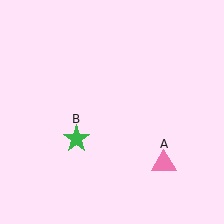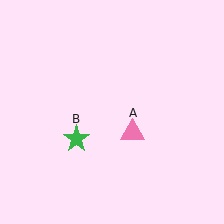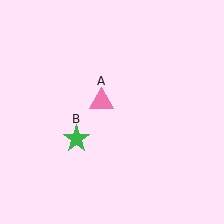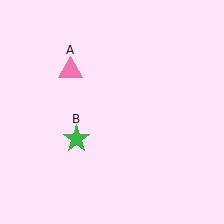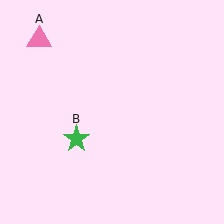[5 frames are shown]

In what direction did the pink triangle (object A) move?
The pink triangle (object A) moved up and to the left.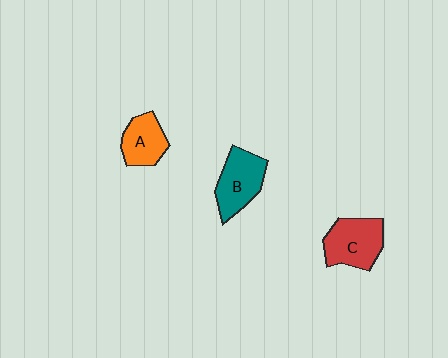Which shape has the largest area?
Shape C (red).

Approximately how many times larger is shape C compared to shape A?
Approximately 1.4 times.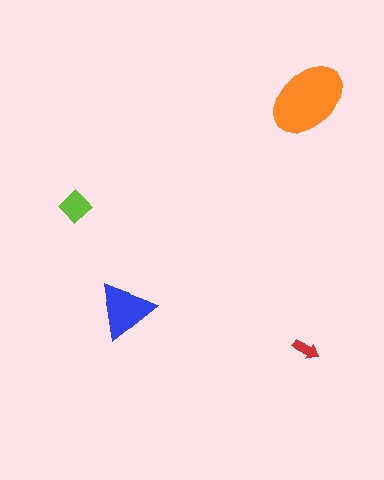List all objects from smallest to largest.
The red arrow, the lime diamond, the blue triangle, the orange ellipse.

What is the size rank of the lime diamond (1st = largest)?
3rd.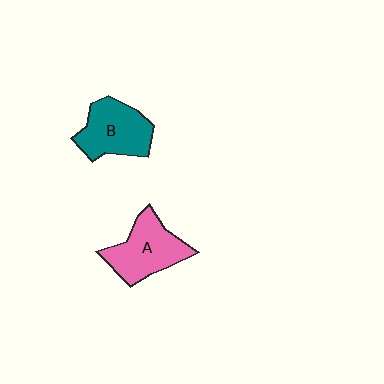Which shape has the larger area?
Shape A (pink).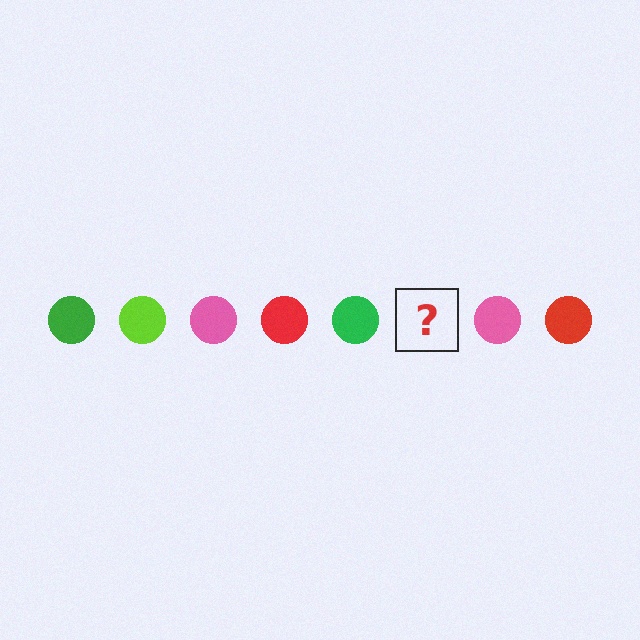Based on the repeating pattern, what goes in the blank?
The blank should be a lime circle.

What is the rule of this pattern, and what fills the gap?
The rule is that the pattern cycles through green, lime, pink, red circles. The gap should be filled with a lime circle.